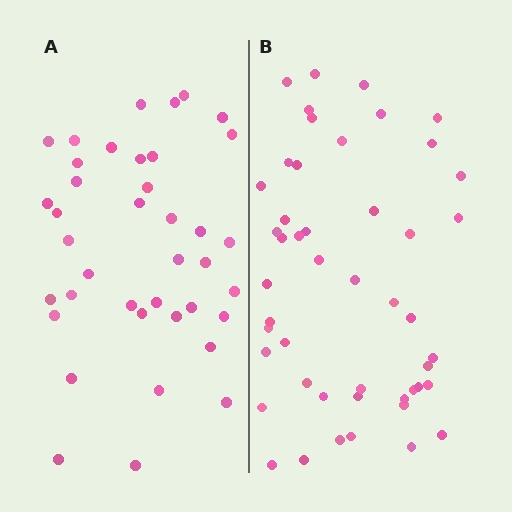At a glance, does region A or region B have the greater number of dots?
Region B (the right region) has more dots.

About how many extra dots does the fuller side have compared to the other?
Region B has roughly 8 or so more dots than region A.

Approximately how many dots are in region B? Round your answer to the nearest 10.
About 50 dots. (The exact count is 48, which rounds to 50.)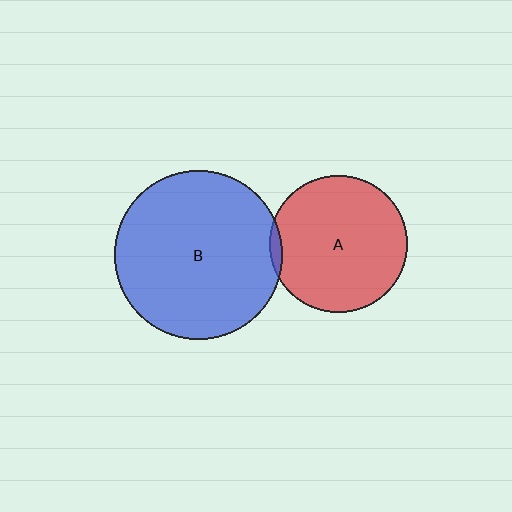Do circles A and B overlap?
Yes.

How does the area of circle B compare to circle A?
Approximately 1.5 times.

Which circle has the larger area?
Circle B (blue).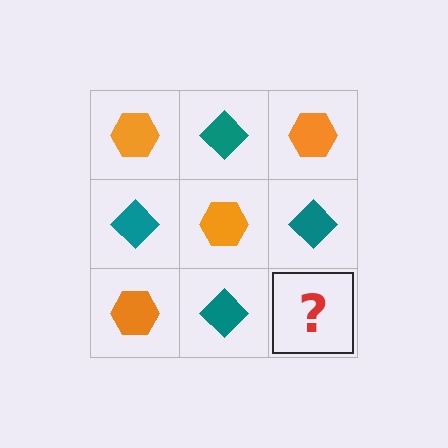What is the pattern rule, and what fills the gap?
The rule is that it alternates orange hexagon and teal diamond in a checkerboard pattern. The gap should be filled with an orange hexagon.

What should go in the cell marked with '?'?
The missing cell should contain an orange hexagon.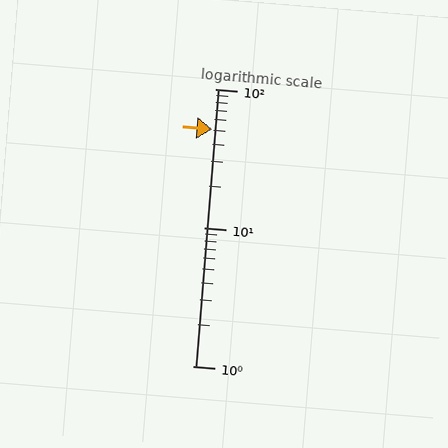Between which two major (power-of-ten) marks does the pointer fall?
The pointer is between 10 and 100.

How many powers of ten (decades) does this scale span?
The scale spans 2 decades, from 1 to 100.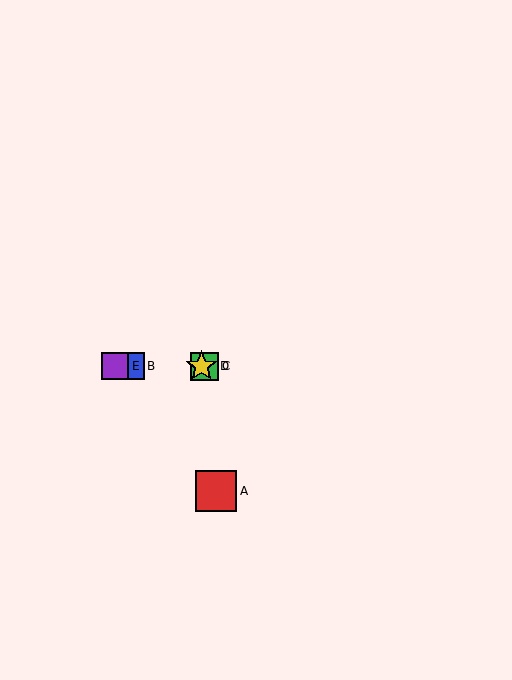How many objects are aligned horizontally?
4 objects (B, C, D, E) are aligned horizontally.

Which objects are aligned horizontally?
Objects B, C, D, E are aligned horizontally.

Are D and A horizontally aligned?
No, D is at y≈366 and A is at y≈491.